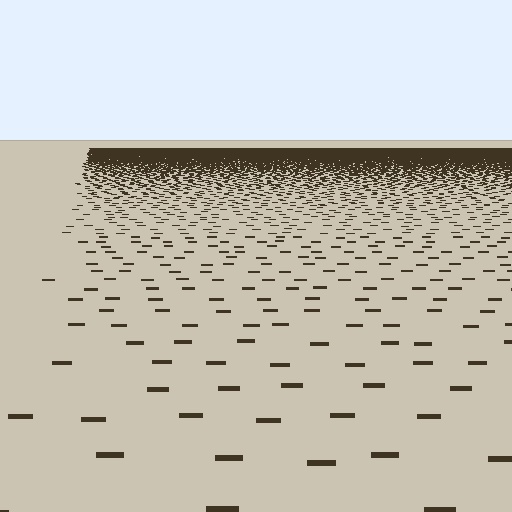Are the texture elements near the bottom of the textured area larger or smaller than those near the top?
Larger. Near the bottom, elements are closer to the viewer and appear at a bigger on-screen size.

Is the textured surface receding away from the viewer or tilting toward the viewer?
The surface is receding away from the viewer. Texture elements get smaller and denser toward the top.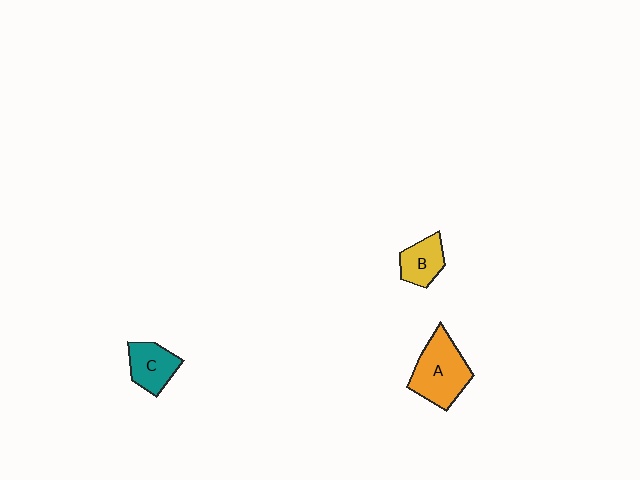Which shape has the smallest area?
Shape B (yellow).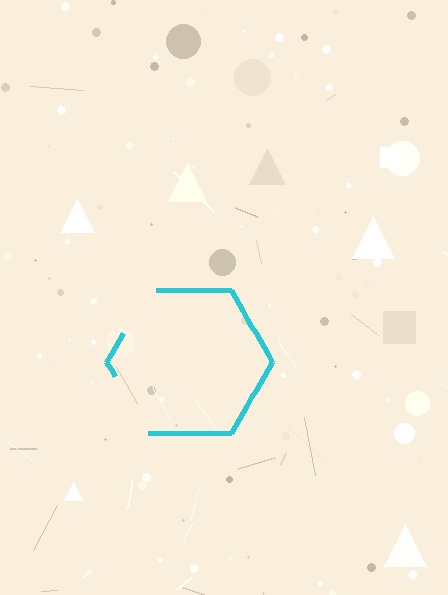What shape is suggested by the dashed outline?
The dashed outline suggests a hexagon.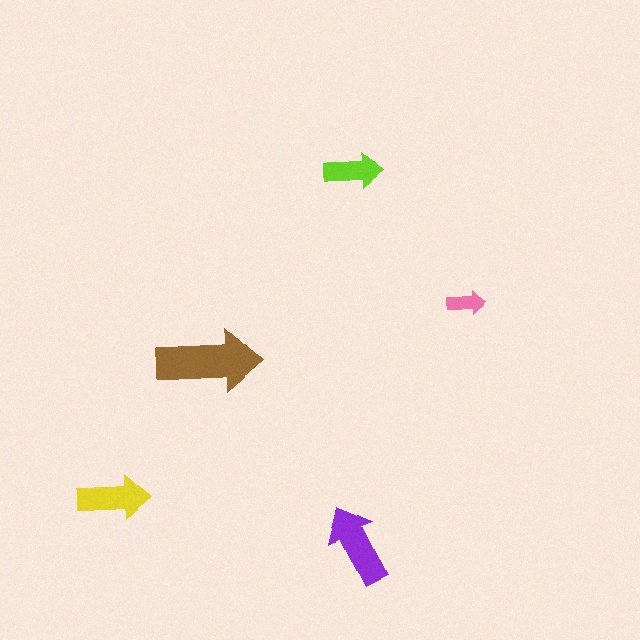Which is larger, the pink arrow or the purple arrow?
The purple one.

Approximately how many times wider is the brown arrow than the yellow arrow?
About 1.5 times wider.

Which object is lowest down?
The purple arrow is bottommost.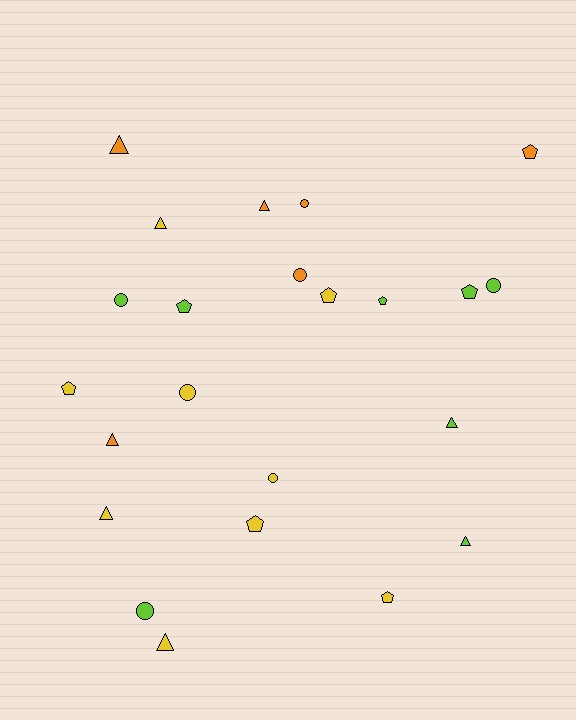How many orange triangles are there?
There are 3 orange triangles.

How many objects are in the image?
There are 23 objects.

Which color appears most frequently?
Yellow, with 9 objects.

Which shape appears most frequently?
Triangle, with 8 objects.